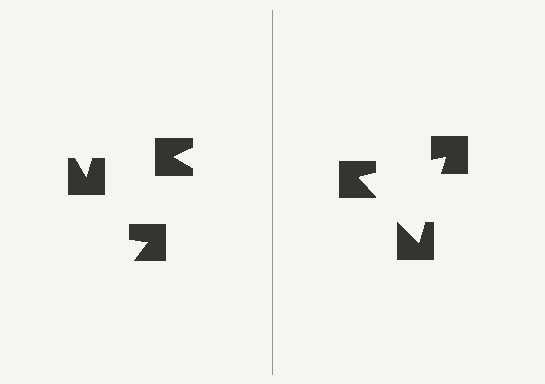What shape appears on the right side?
An illusory triangle.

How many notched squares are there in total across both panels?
6 — 3 on each side.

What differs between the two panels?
The notched squares are positioned identically on both sides; only the wedge orientations differ. On the right they align to a triangle; on the left they are misaligned.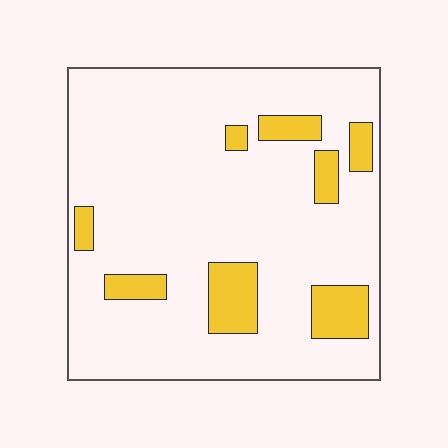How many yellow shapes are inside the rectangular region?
8.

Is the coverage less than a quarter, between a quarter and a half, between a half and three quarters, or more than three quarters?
Less than a quarter.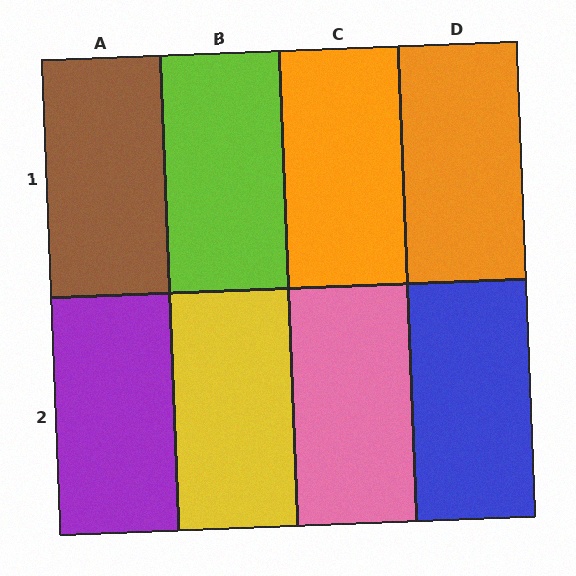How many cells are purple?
1 cell is purple.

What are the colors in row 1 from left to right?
Brown, lime, orange, orange.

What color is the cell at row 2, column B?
Yellow.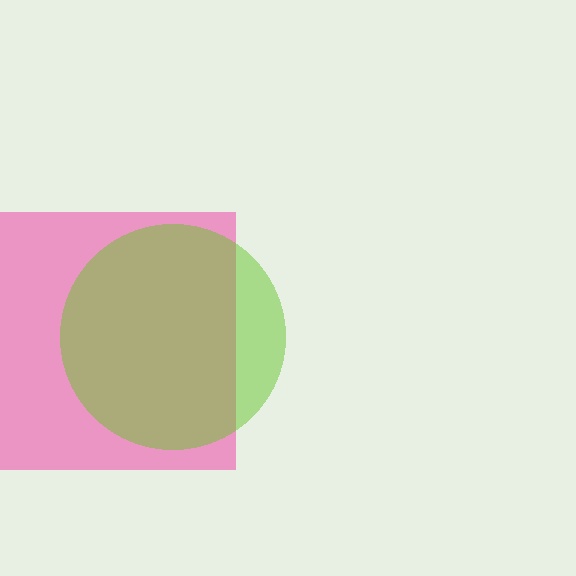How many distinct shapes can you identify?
There are 2 distinct shapes: a pink square, a lime circle.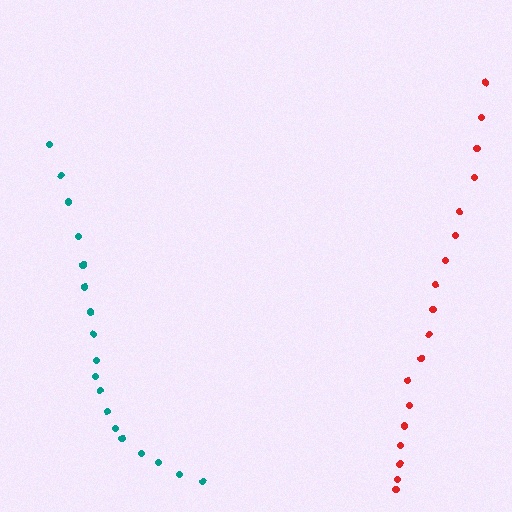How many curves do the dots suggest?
There are 2 distinct paths.